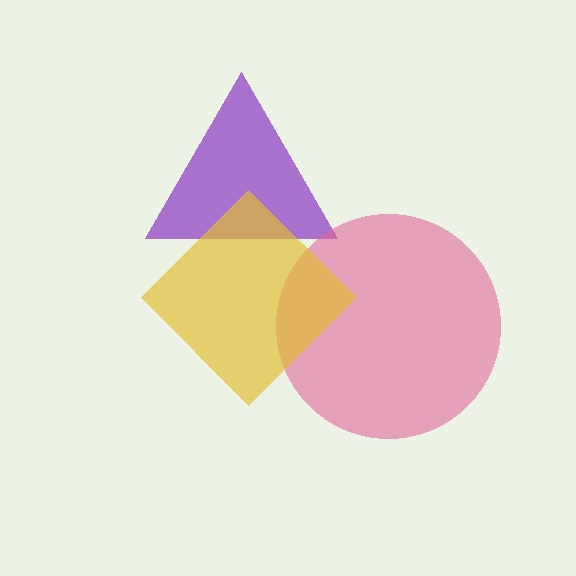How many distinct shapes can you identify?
There are 3 distinct shapes: a purple triangle, a pink circle, a yellow diamond.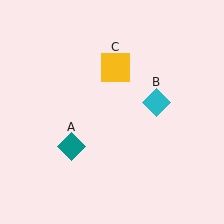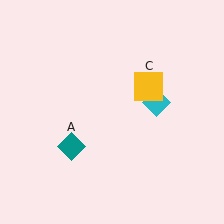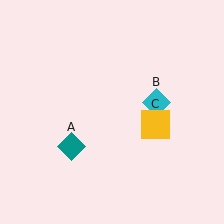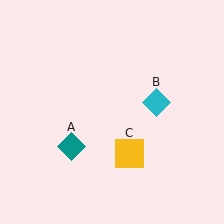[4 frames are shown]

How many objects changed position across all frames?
1 object changed position: yellow square (object C).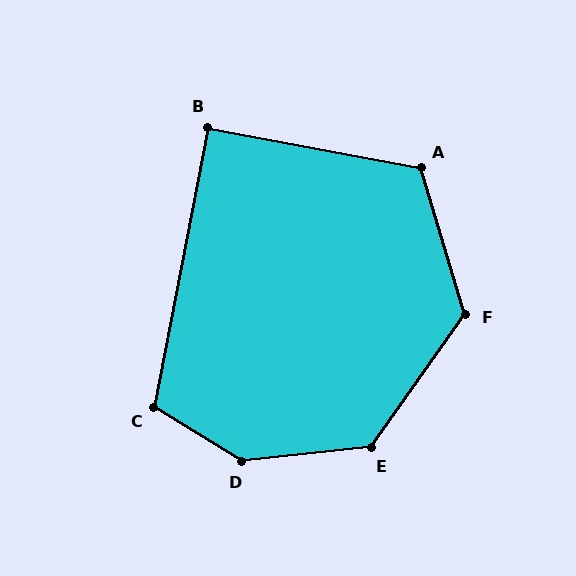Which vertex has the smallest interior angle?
B, at approximately 90 degrees.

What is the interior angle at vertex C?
Approximately 111 degrees (obtuse).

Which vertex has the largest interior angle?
D, at approximately 142 degrees.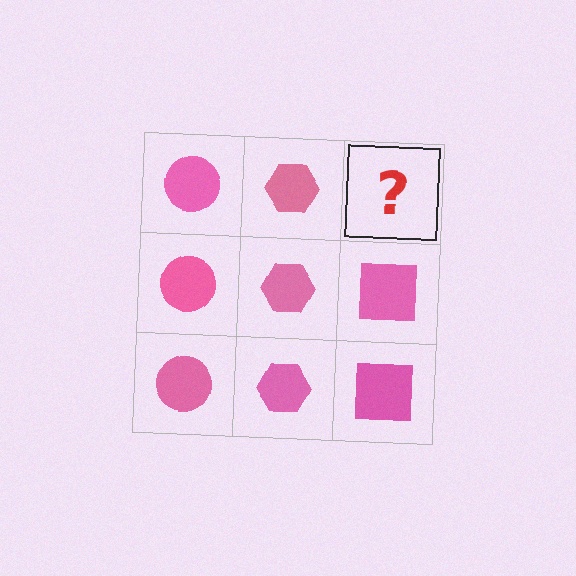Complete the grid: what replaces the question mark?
The question mark should be replaced with a pink square.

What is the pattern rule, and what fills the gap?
The rule is that each column has a consistent shape. The gap should be filled with a pink square.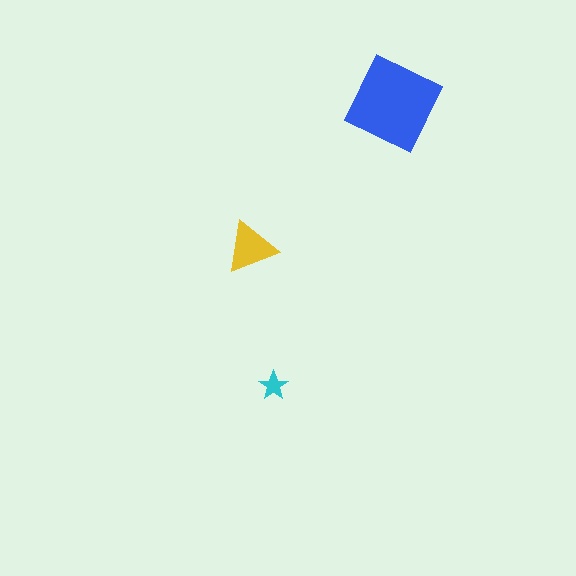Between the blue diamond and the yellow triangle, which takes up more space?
The blue diamond.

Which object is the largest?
The blue diamond.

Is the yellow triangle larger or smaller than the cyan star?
Larger.